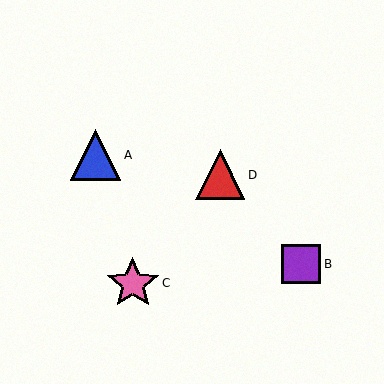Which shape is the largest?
The pink star (labeled C) is the largest.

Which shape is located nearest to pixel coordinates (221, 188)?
The red triangle (labeled D) at (220, 175) is nearest to that location.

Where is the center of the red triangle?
The center of the red triangle is at (220, 175).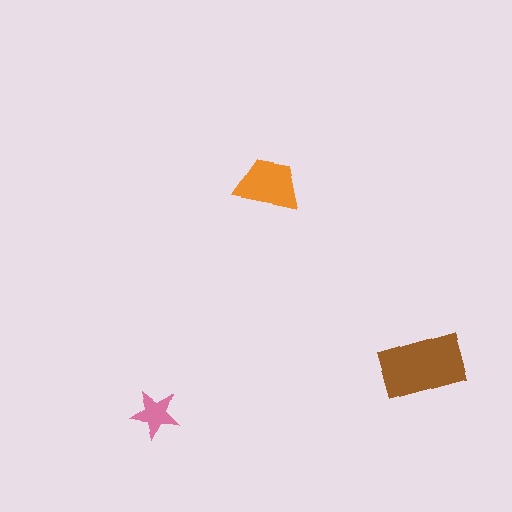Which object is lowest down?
The pink star is bottommost.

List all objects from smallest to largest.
The pink star, the orange trapezoid, the brown rectangle.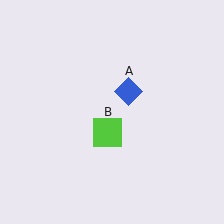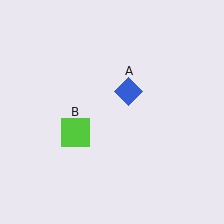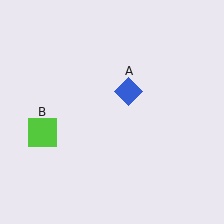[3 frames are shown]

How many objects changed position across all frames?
1 object changed position: lime square (object B).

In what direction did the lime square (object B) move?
The lime square (object B) moved left.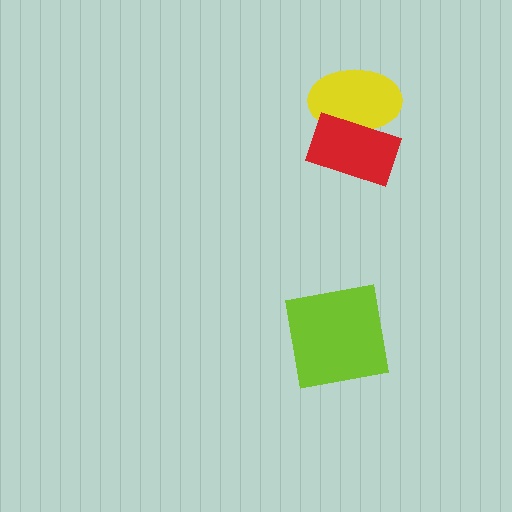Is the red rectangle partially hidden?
No, no other shape covers it.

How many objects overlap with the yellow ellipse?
1 object overlaps with the yellow ellipse.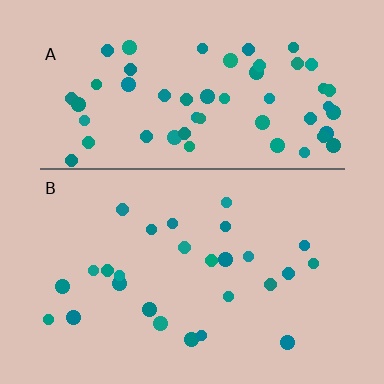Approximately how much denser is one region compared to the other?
Approximately 2.1× — region A over region B.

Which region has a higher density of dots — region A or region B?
A (the top).